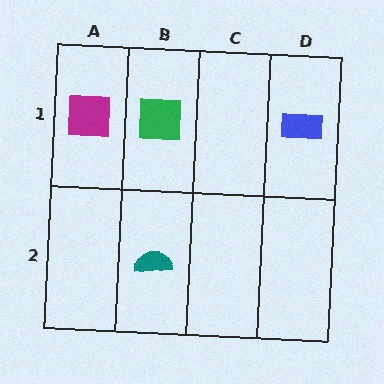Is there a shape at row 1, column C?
No, that cell is empty.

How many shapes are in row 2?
1 shape.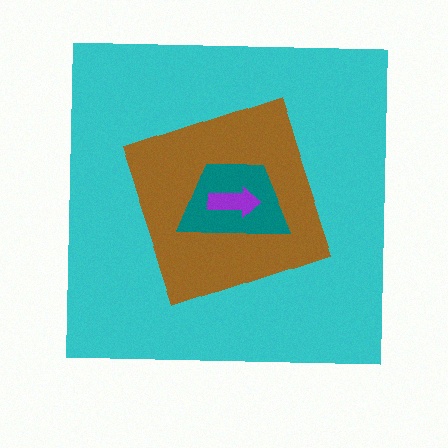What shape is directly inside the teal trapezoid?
The purple arrow.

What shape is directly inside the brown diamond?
The teal trapezoid.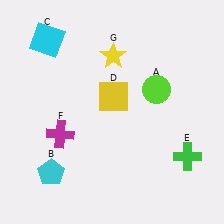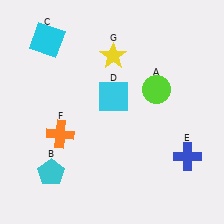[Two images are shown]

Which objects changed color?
D changed from yellow to cyan. E changed from green to blue. F changed from magenta to orange.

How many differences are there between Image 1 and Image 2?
There are 3 differences between the two images.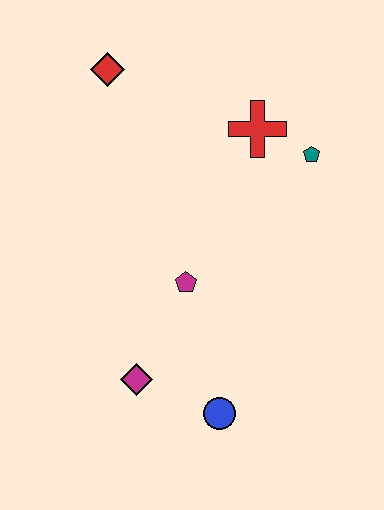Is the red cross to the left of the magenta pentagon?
No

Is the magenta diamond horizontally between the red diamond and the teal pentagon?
Yes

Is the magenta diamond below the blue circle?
No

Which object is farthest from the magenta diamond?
The red diamond is farthest from the magenta diamond.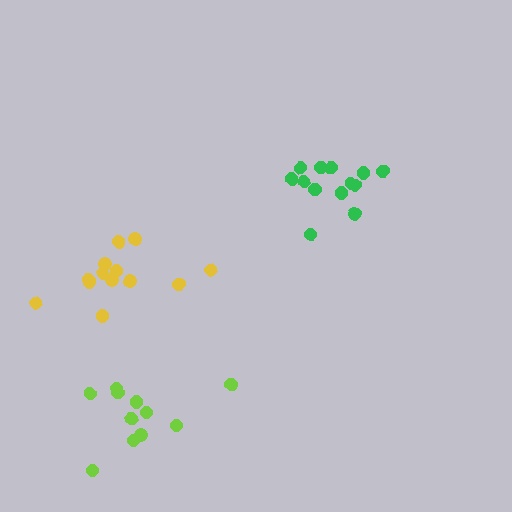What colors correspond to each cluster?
The clusters are colored: yellow, lime, green.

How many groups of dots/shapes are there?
There are 3 groups.